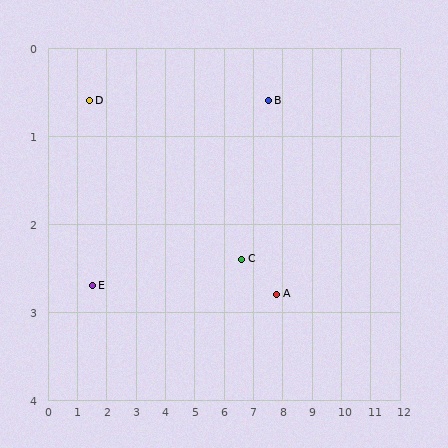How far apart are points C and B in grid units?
Points C and B are about 2.0 grid units apart.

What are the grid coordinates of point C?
Point C is at approximately (6.6, 2.4).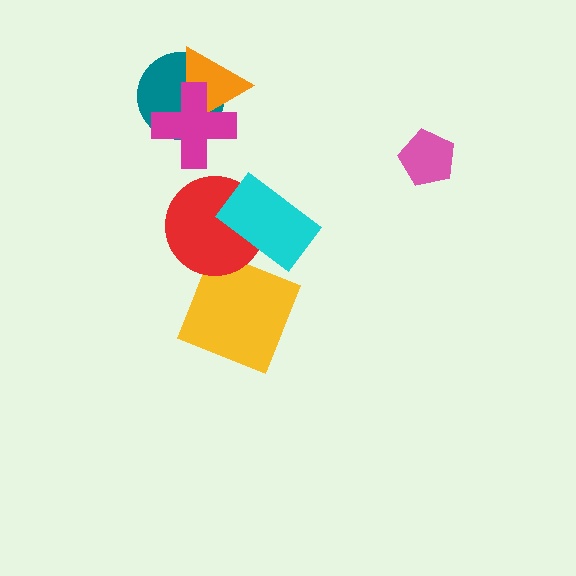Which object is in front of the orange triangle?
The magenta cross is in front of the orange triangle.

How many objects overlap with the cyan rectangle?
1 object overlaps with the cyan rectangle.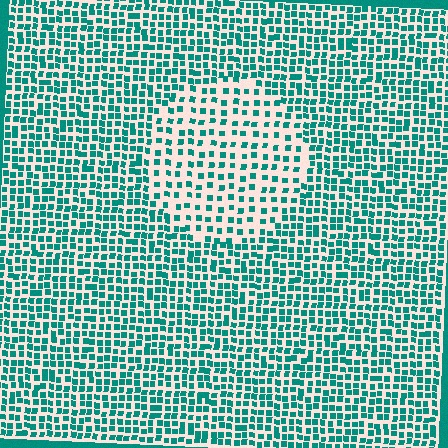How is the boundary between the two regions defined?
The boundary is defined by a change in element density (approximately 1.9x ratio). All elements are the same color, size, and shape.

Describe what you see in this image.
The image contains small teal elements arranged at two different densities. A circle-shaped region is visible where the elements are less densely packed than the surrounding area.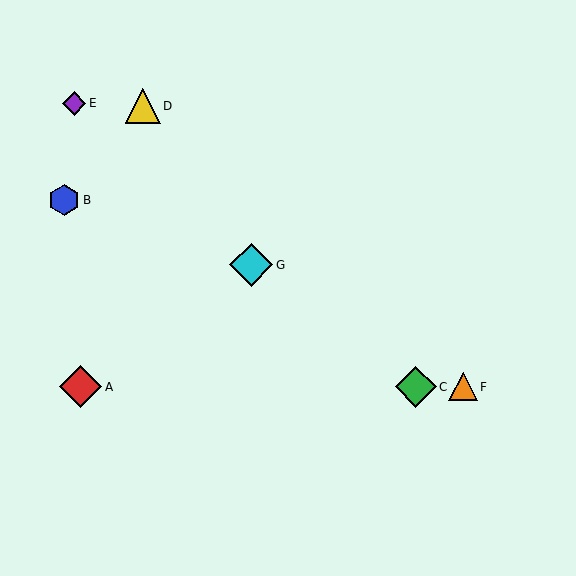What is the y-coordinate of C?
Object C is at y≈387.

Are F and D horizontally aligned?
No, F is at y≈387 and D is at y≈106.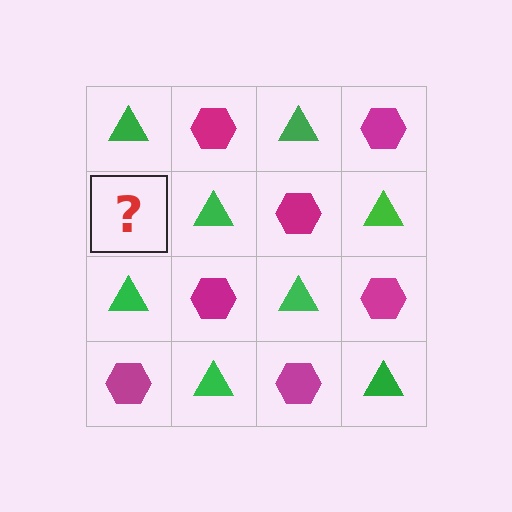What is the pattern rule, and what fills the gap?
The rule is that it alternates green triangle and magenta hexagon in a checkerboard pattern. The gap should be filled with a magenta hexagon.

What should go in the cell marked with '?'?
The missing cell should contain a magenta hexagon.